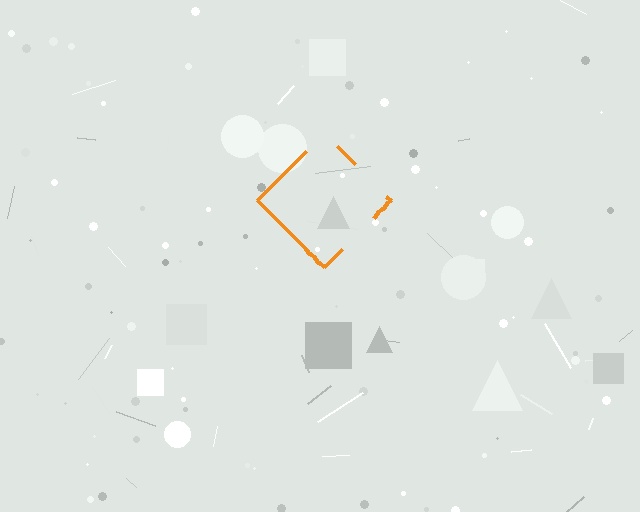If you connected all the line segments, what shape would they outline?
They would outline a diamond.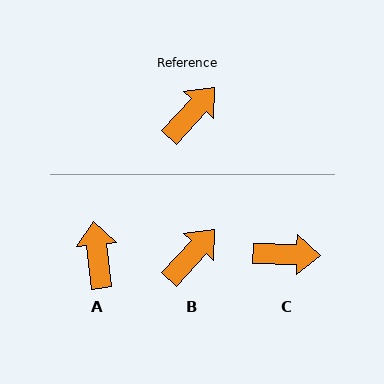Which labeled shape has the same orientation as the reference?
B.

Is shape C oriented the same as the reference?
No, it is off by about 49 degrees.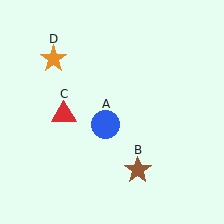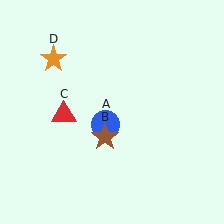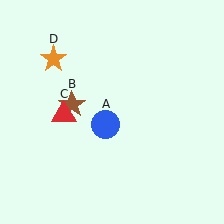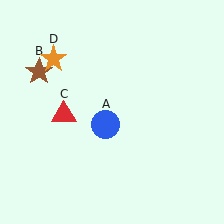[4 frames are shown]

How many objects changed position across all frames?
1 object changed position: brown star (object B).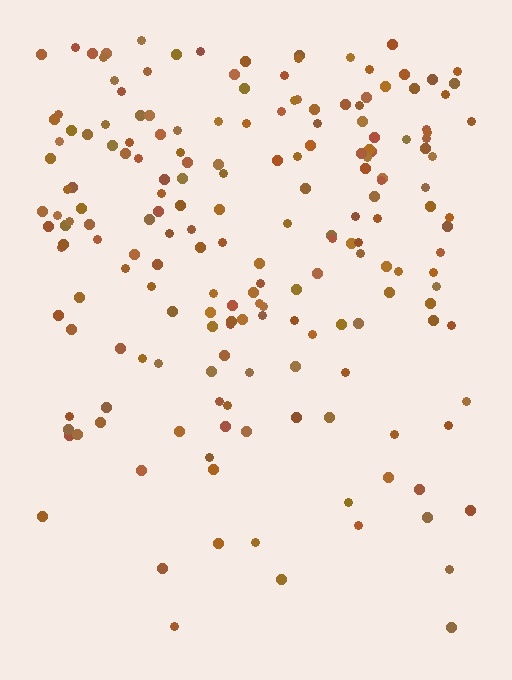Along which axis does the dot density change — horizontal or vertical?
Vertical.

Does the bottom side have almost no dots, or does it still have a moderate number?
Still a moderate number, just noticeably fewer than the top.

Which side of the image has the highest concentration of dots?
The top.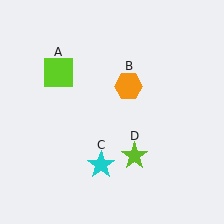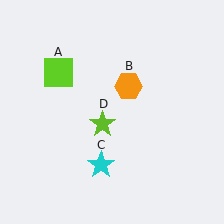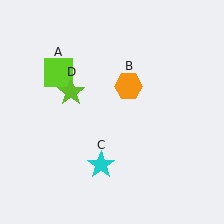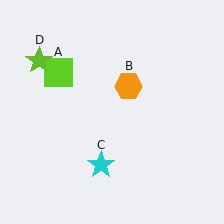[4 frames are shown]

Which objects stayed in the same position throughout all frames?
Lime square (object A) and orange hexagon (object B) and cyan star (object C) remained stationary.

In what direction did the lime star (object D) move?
The lime star (object D) moved up and to the left.